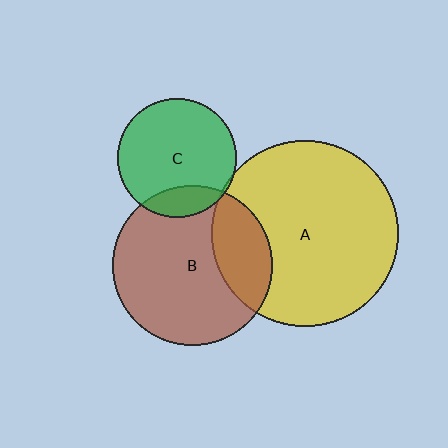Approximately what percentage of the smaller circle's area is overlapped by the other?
Approximately 25%.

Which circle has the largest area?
Circle A (yellow).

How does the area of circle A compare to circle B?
Approximately 1.4 times.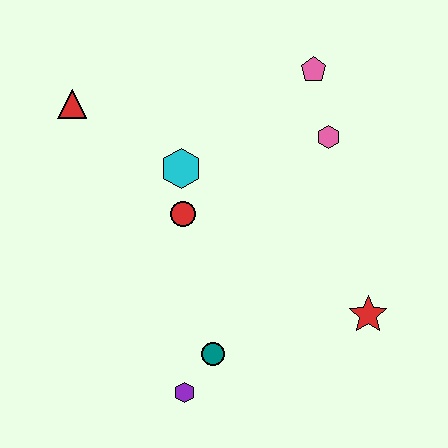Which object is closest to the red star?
The teal circle is closest to the red star.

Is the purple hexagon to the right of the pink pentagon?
No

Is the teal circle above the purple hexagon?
Yes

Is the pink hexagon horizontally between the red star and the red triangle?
Yes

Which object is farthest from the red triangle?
The red star is farthest from the red triangle.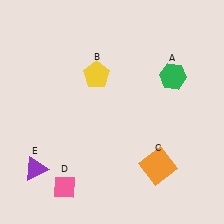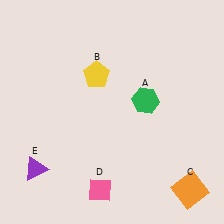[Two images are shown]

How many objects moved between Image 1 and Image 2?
3 objects moved between the two images.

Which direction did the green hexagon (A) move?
The green hexagon (A) moved left.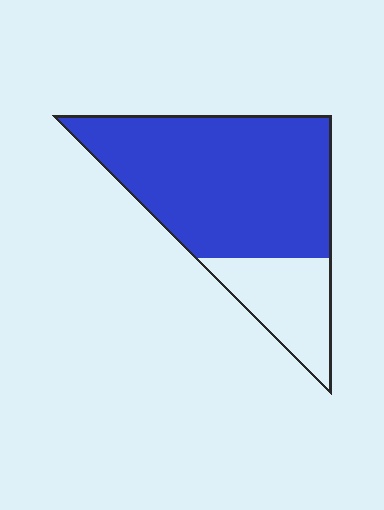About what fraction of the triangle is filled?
About three quarters (3/4).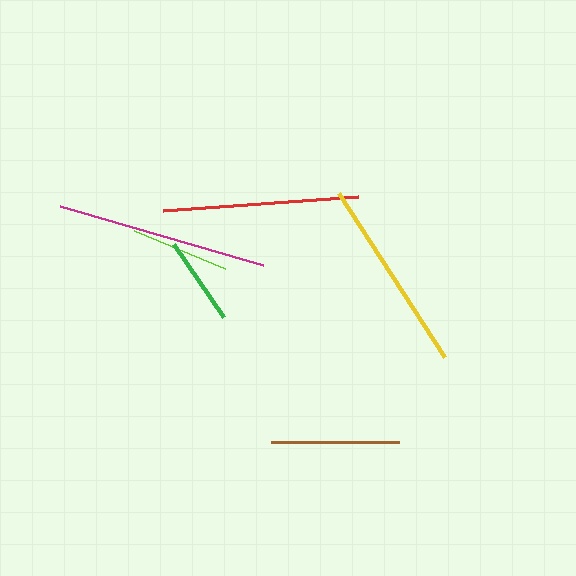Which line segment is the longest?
The magenta line is the longest at approximately 211 pixels.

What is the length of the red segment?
The red segment is approximately 196 pixels long.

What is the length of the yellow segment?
The yellow segment is approximately 195 pixels long.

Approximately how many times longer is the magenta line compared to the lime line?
The magenta line is approximately 2.1 times the length of the lime line.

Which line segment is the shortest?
The green line is the shortest at approximately 89 pixels.